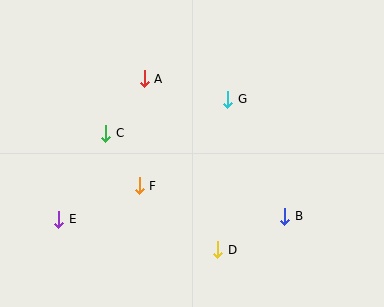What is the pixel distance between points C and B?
The distance between C and B is 197 pixels.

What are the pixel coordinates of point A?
Point A is at (144, 79).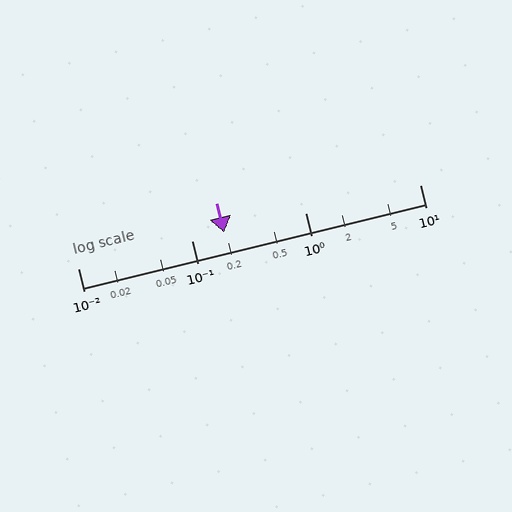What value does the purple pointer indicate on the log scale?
The pointer indicates approximately 0.19.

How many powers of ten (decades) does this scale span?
The scale spans 3 decades, from 0.01 to 10.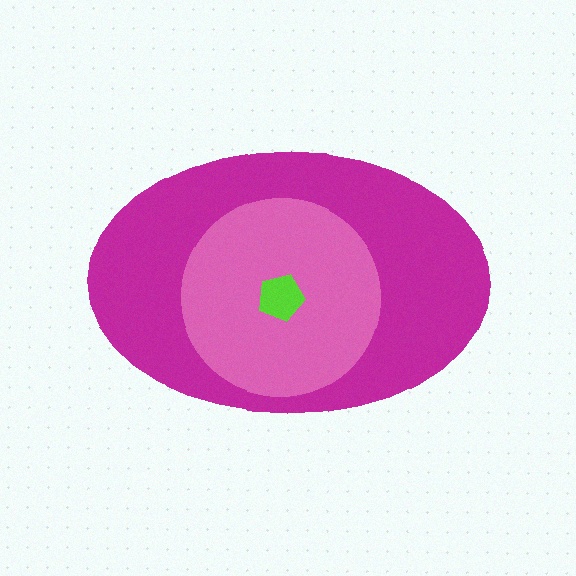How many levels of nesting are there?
3.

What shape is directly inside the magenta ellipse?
The pink circle.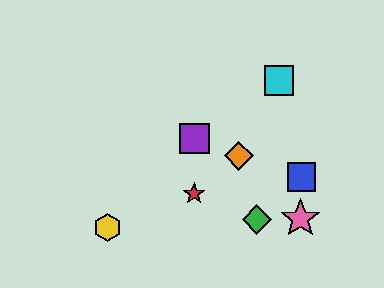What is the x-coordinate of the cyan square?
The cyan square is at x≈279.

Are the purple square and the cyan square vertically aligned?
No, the purple square is at x≈194 and the cyan square is at x≈279.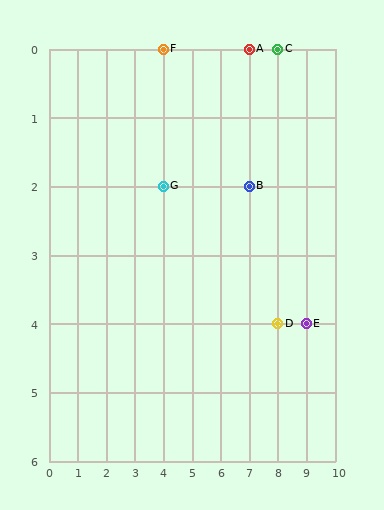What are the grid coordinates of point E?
Point E is at grid coordinates (9, 4).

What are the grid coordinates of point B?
Point B is at grid coordinates (7, 2).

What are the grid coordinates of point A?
Point A is at grid coordinates (7, 0).